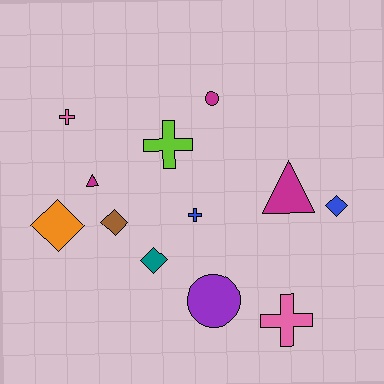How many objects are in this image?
There are 12 objects.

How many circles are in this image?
There are 2 circles.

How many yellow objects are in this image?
There are no yellow objects.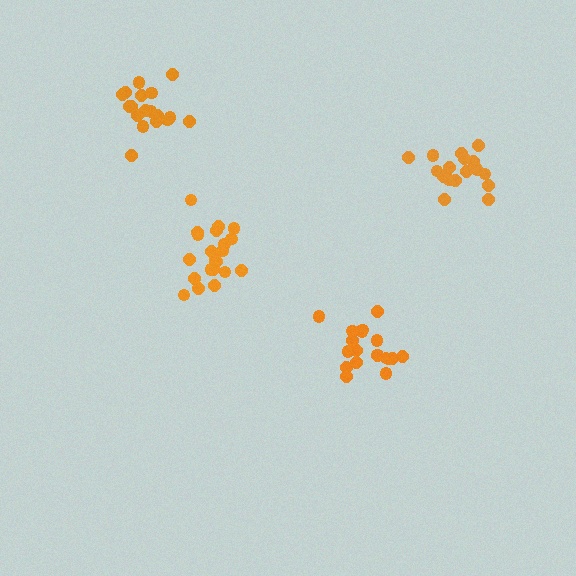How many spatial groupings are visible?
There are 4 spatial groupings.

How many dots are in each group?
Group 1: 17 dots, Group 2: 18 dots, Group 3: 21 dots, Group 4: 20 dots (76 total).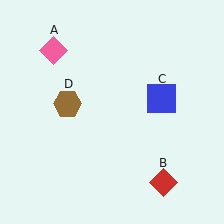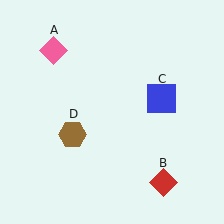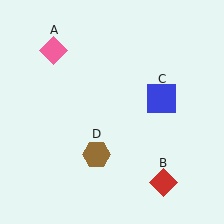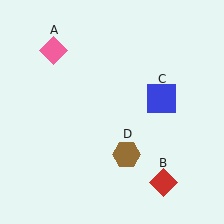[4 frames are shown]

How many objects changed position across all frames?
1 object changed position: brown hexagon (object D).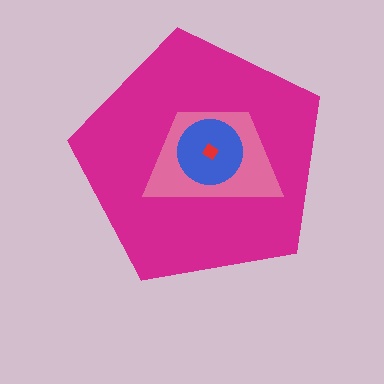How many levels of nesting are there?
4.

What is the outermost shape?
The magenta pentagon.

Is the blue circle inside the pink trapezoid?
Yes.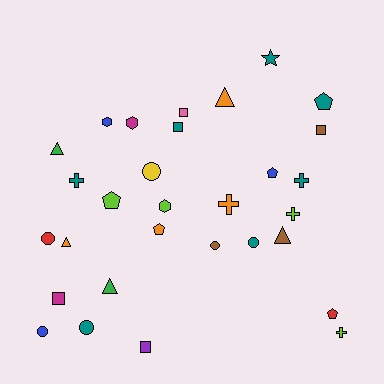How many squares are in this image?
There are 5 squares.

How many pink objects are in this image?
There is 1 pink object.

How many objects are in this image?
There are 30 objects.